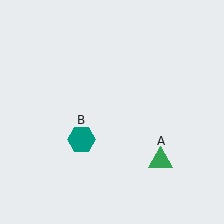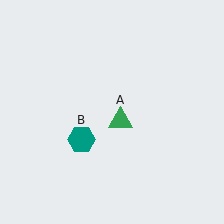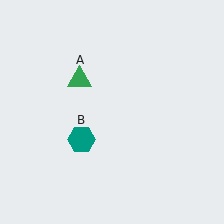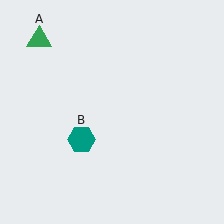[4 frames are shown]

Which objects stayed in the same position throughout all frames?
Teal hexagon (object B) remained stationary.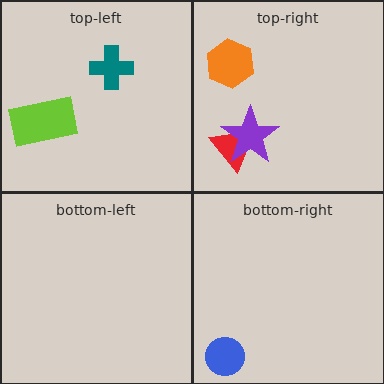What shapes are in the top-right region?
The red triangle, the purple star, the orange hexagon.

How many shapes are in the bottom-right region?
1.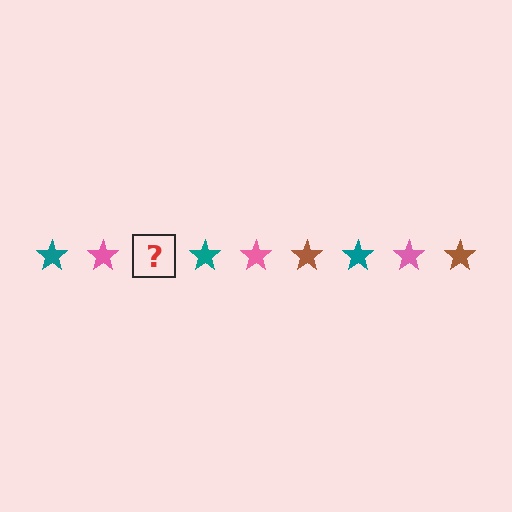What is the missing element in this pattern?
The missing element is a brown star.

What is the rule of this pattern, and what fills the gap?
The rule is that the pattern cycles through teal, pink, brown stars. The gap should be filled with a brown star.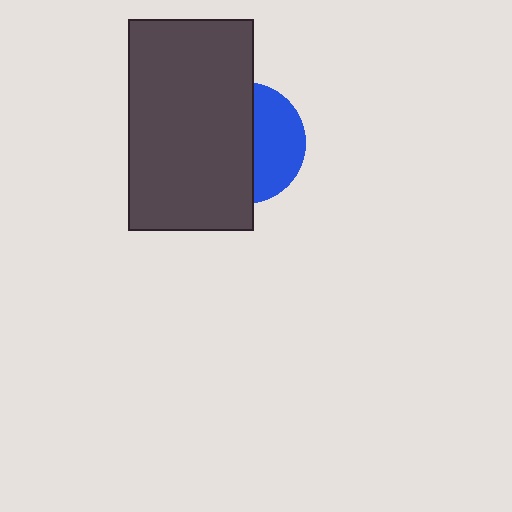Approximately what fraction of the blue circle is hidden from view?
Roughly 59% of the blue circle is hidden behind the dark gray rectangle.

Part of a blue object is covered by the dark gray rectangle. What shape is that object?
It is a circle.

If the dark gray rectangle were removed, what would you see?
You would see the complete blue circle.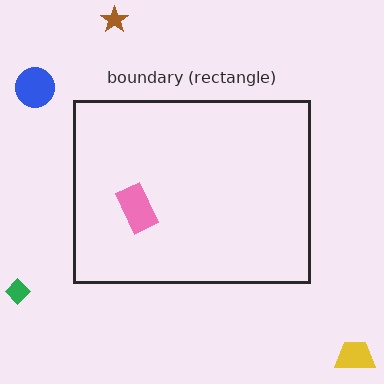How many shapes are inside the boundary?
1 inside, 4 outside.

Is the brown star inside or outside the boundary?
Outside.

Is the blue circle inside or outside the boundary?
Outside.